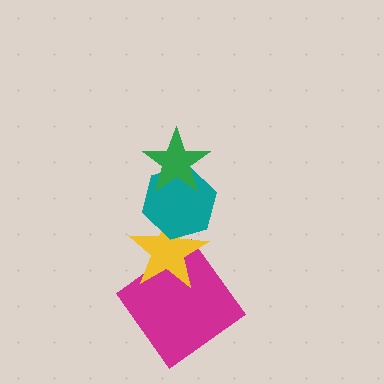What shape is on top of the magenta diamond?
The yellow star is on top of the magenta diamond.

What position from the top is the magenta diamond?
The magenta diamond is 4th from the top.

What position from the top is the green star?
The green star is 1st from the top.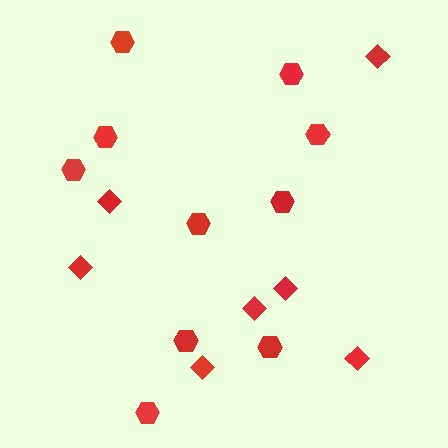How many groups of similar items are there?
There are 2 groups: one group of diamonds (7) and one group of hexagons (10).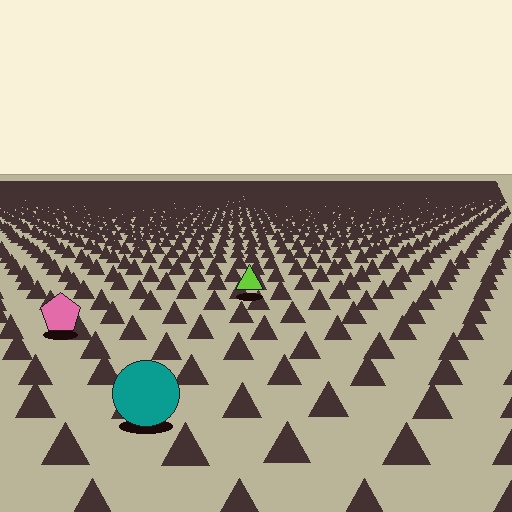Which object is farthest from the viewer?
The lime triangle is farthest from the viewer. It appears smaller and the ground texture around it is denser.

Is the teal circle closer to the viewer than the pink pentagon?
Yes. The teal circle is closer — you can tell from the texture gradient: the ground texture is coarser near it.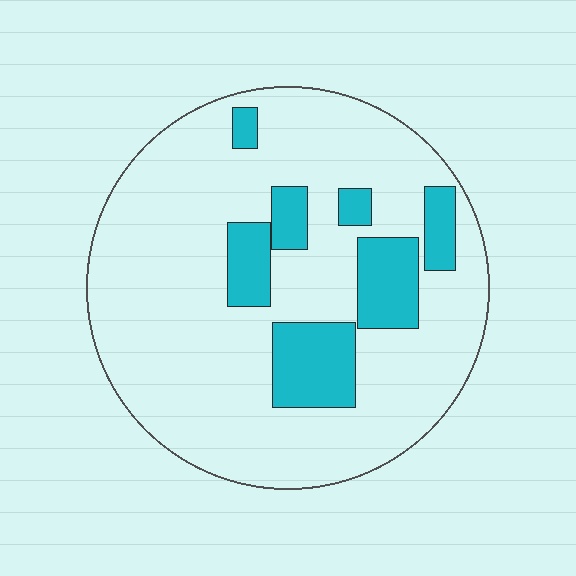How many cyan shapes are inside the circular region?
7.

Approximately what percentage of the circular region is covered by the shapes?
Approximately 20%.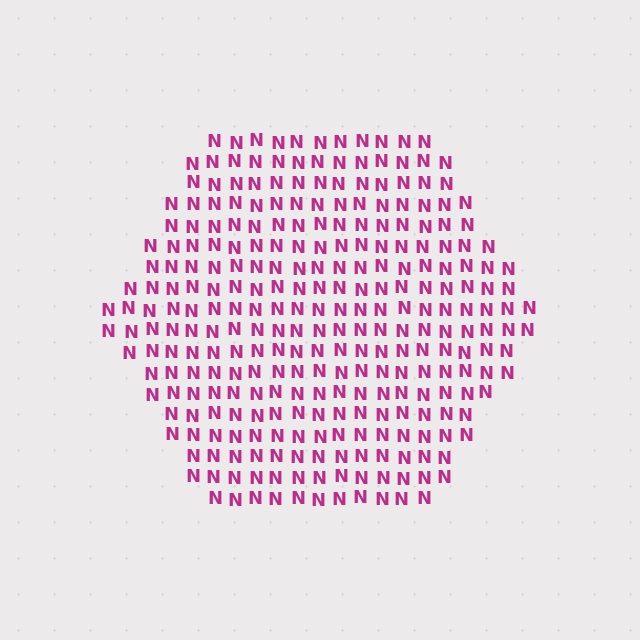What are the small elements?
The small elements are letter N's.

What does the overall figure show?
The overall figure shows a hexagon.